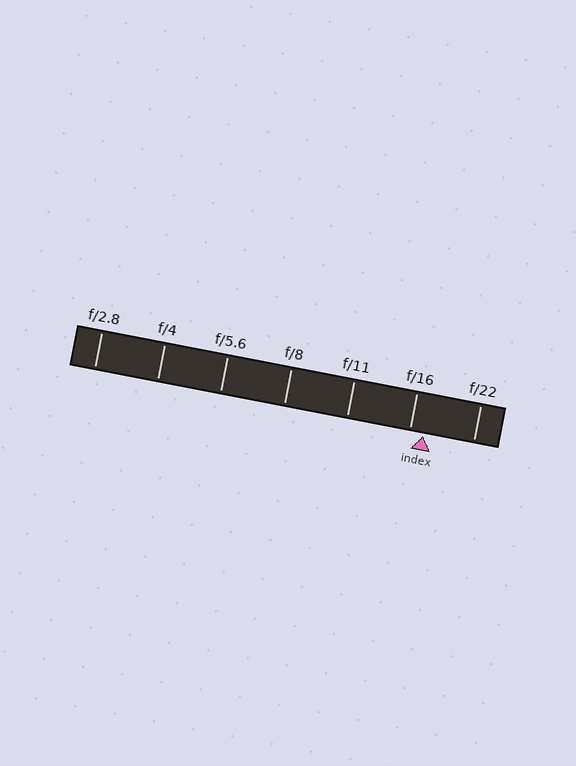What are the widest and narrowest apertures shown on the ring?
The widest aperture shown is f/2.8 and the narrowest is f/22.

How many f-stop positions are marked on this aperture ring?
There are 7 f-stop positions marked.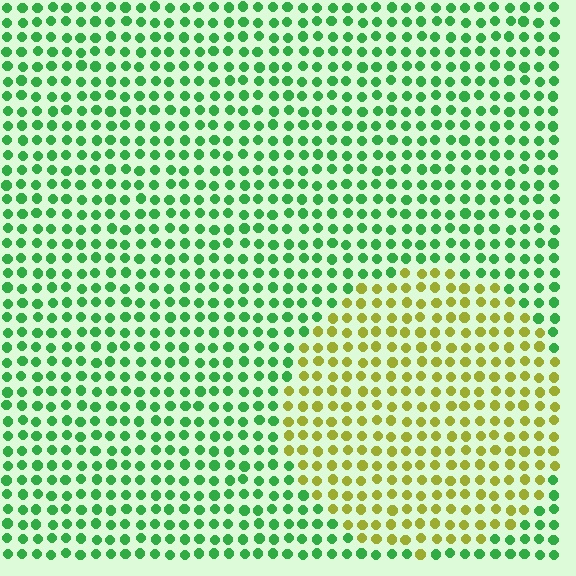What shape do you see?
I see a circle.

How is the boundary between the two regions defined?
The boundary is defined purely by a slight shift in hue (about 62 degrees). Spacing, size, and orientation are identical on both sides.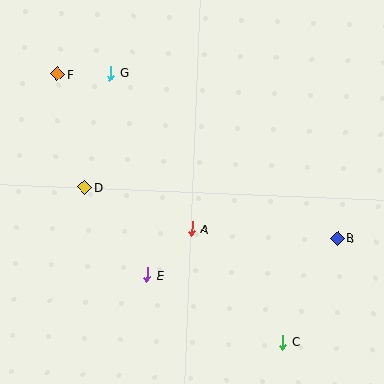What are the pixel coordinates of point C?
Point C is at (283, 342).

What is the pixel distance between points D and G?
The distance between D and G is 117 pixels.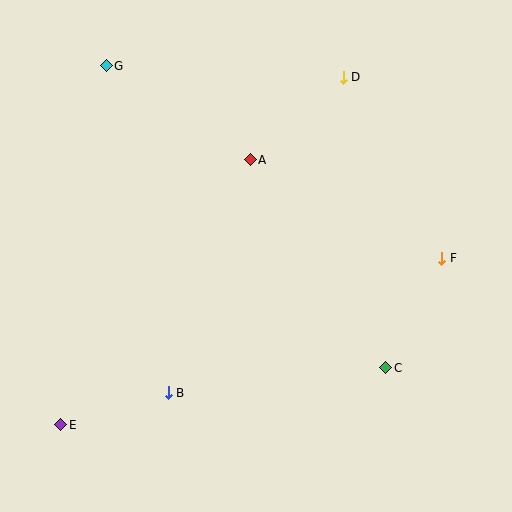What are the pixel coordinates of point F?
Point F is at (442, 258).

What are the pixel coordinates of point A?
Point A is at (250, 160).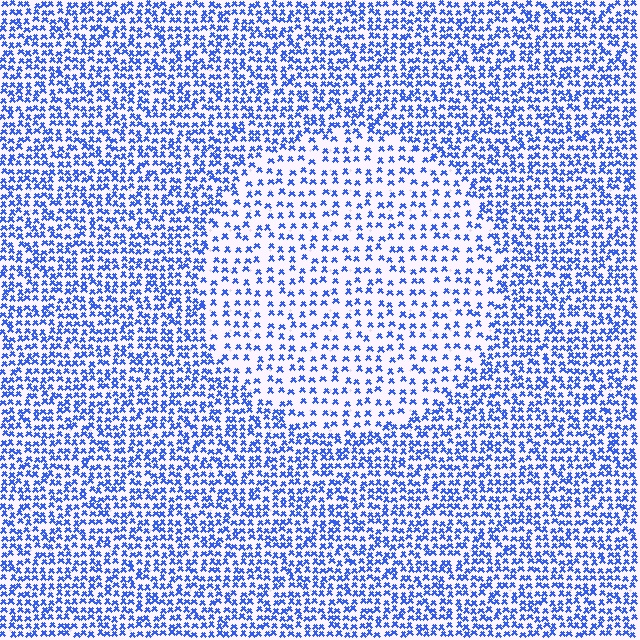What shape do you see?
I see a circle.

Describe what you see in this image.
The image contains small blue elements arranged at two different densities. A circle-shaped region is visible where the elements are less densely packed than the surrounding area.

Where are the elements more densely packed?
The elements are more densely packed outside the circle boundary.